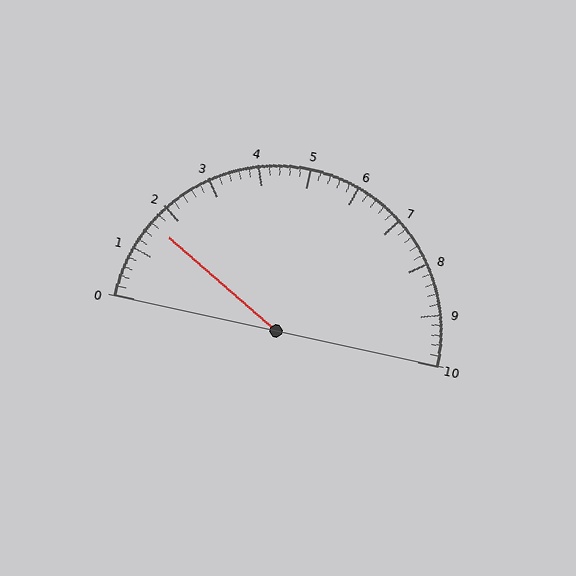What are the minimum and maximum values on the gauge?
The gauge ranges from 0 to 10.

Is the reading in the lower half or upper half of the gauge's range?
The reading is in the lower half of the range (0 to 10).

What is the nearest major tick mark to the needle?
The nearest major tick mark is 2.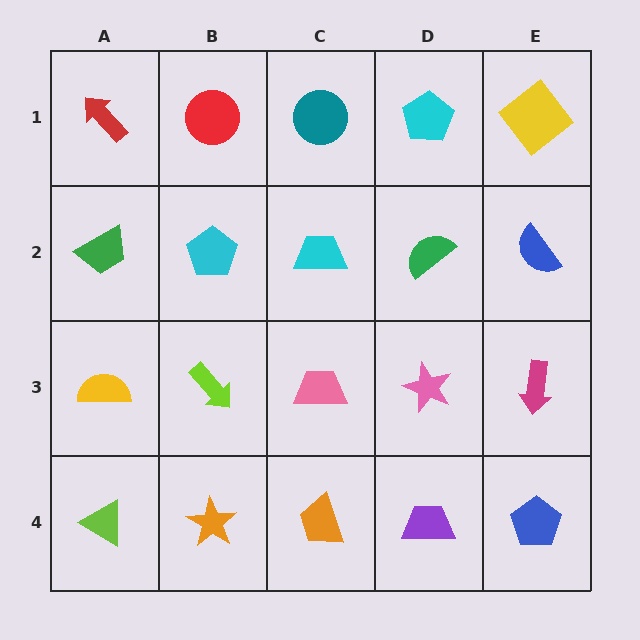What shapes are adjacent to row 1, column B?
A cyan pentagon (row 2, column B), a red arrow (row 1, column A), a teal circle (row 1, column C).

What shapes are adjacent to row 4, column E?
A magenta arrow (row 3, column E), a purple trapezoid (row 4, column D).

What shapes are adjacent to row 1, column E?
A blue semicircle (row 2, column E), a cyan pentagon (row 1, column D).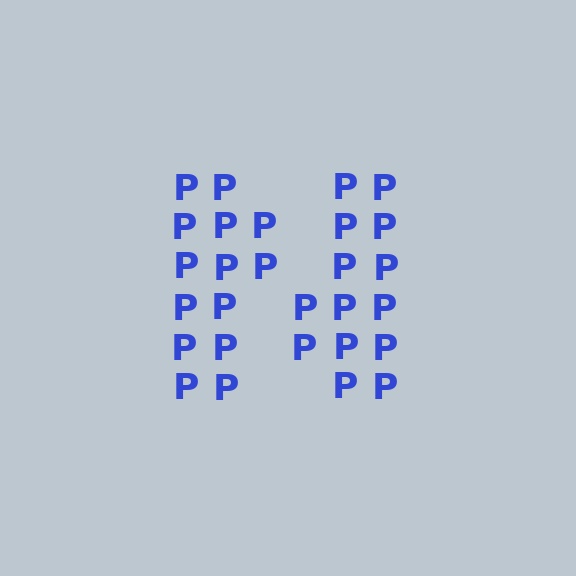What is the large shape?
The large shape is the letter N.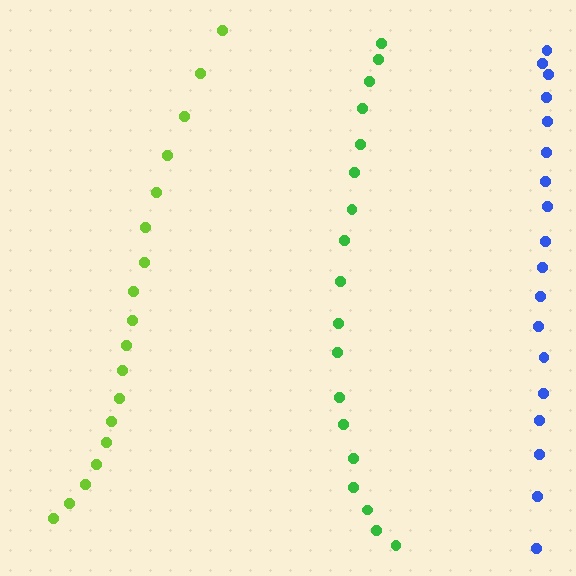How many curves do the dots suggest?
There are 3 distinct paths.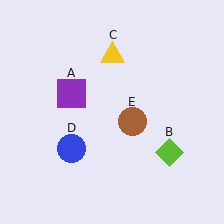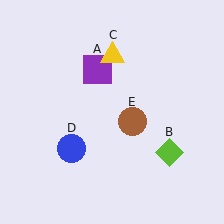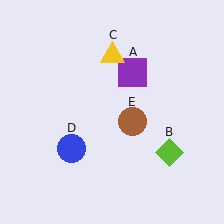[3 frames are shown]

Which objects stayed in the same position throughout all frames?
Lime diamond (object B) and yellow triangle (object C) and blue circle (object D) and brown circle (object E) remained stationary.